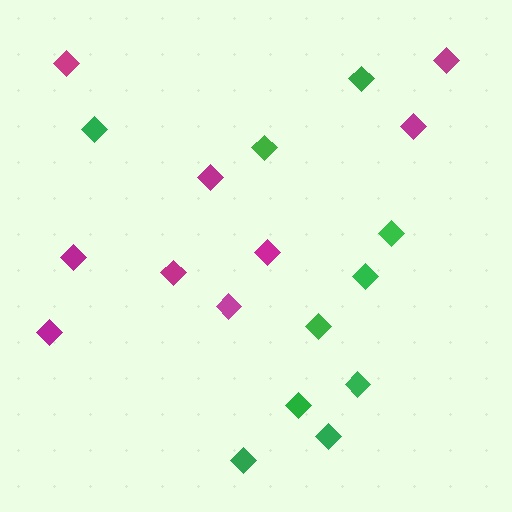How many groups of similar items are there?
There are 2 groups: one group of magenta diamonds (9) and one group of green diamonds (10).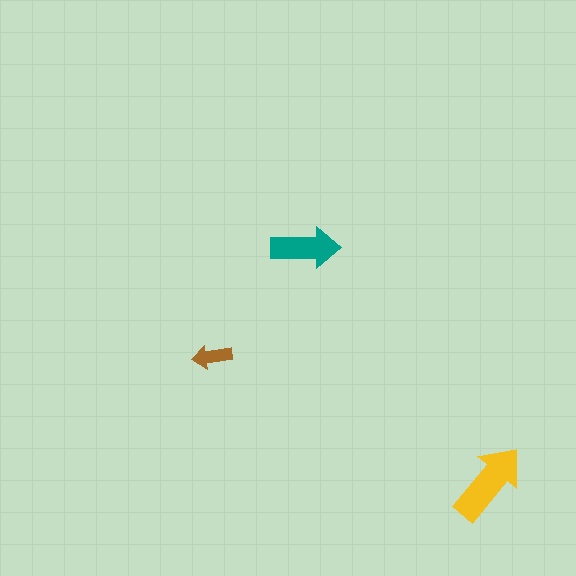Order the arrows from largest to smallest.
the yellow one, the teal one, the brown one.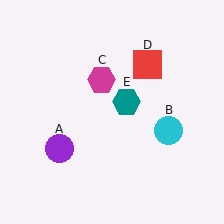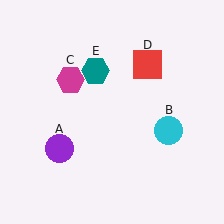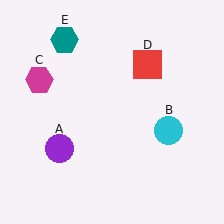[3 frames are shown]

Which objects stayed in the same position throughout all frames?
Purple circle (object A) and cyan circle (object B) and red square (object D) remained stationary.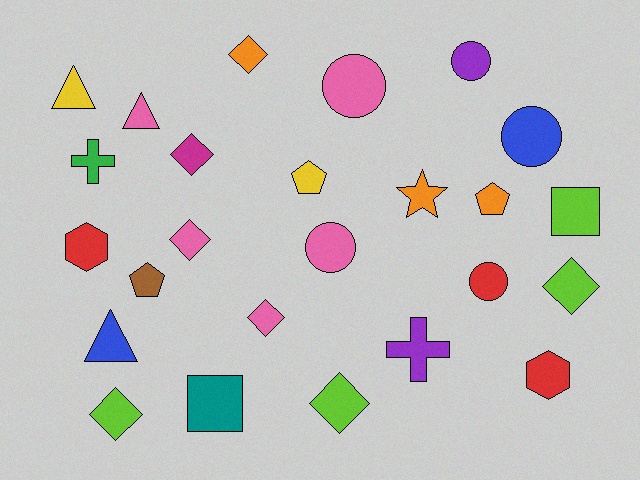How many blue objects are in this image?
There are 2 blue objects.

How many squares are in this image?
There are 2 squares.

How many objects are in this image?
There are 25 objects.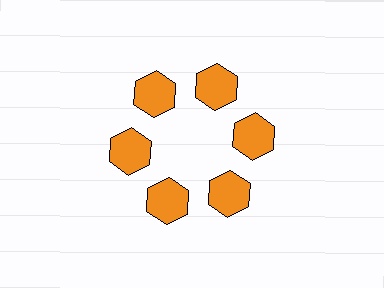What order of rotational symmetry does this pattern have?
This pattern has 6-fold rotational symmetry.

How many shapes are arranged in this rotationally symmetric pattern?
There are 6 shapes, arranged in 6 groups of 1.